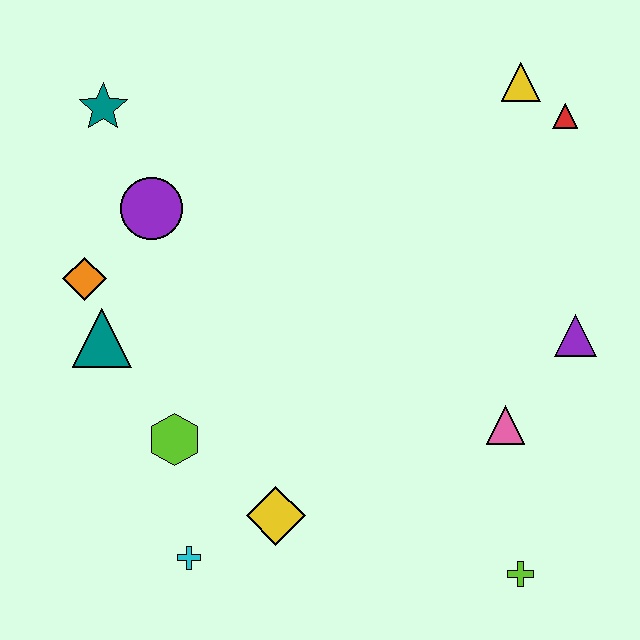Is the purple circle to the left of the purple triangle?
Yes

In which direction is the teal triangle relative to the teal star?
The teal triangle is below the teal star.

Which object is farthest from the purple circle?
The lime cross is farthest from the purple circle.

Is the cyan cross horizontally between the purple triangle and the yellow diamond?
No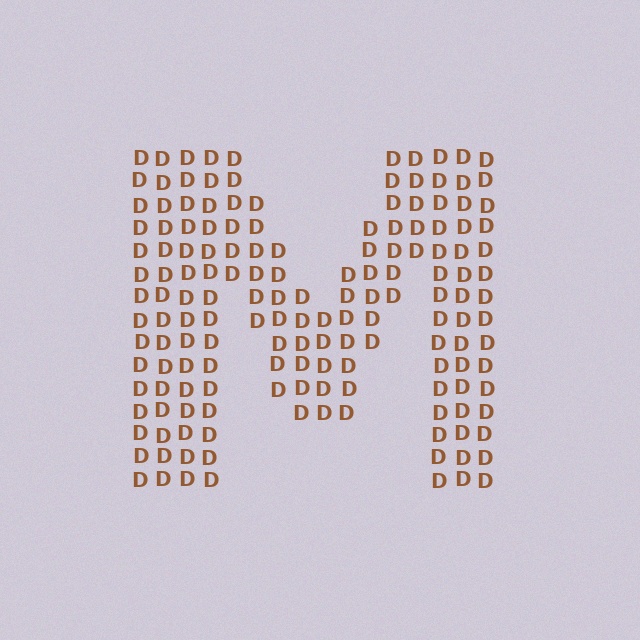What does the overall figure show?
The overall figure shows the letter M.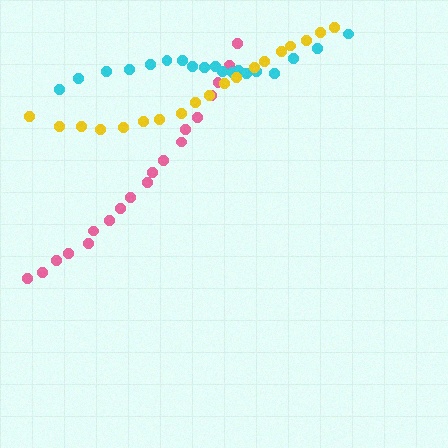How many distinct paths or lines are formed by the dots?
There are 3 distinct paths.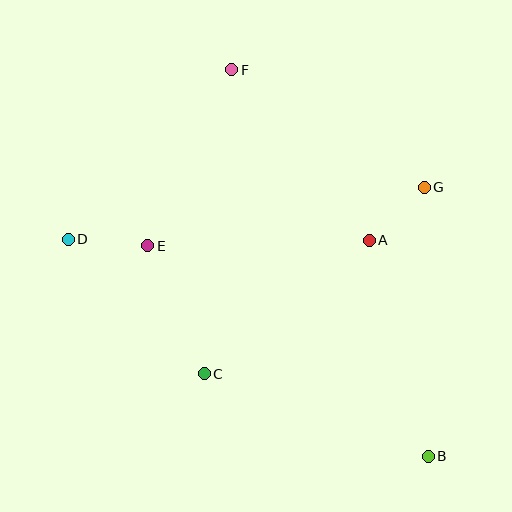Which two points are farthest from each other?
Points B and F are farthest from each other.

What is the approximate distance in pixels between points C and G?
The distance between C and G is approximately 288 pixels.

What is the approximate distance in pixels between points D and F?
The distance between D and F is approximately 235 pixels.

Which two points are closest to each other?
Points A and G are closest to each other.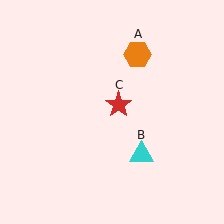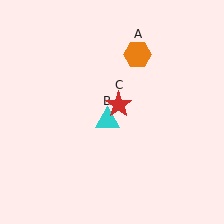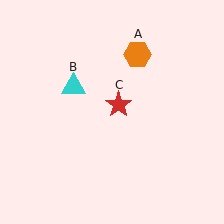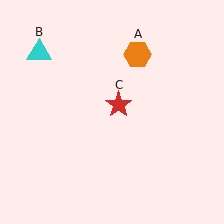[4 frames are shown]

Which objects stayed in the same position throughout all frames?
Orange hexagon (object A) and red star (object C) remained stationary.